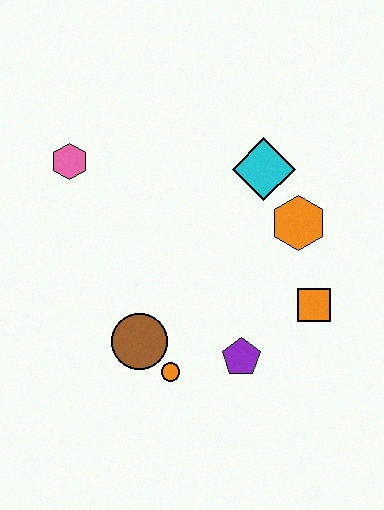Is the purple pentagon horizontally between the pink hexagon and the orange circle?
No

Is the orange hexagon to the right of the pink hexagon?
Yes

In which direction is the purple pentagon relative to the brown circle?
The purple pentagon is to the right of the brown circle.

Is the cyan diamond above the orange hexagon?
Yes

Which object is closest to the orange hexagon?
The cyan diamond is closest to the orange hexagon.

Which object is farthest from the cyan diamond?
The orange circle is farthest from the cyan diamond.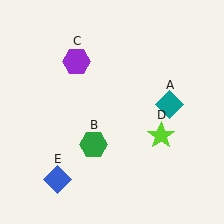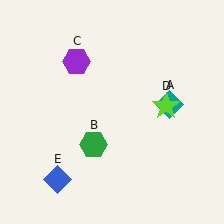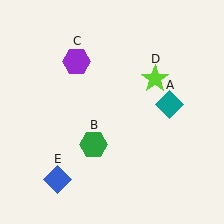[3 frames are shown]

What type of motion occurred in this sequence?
The lime star (object D) rotated counterclockwise around the center of the scene.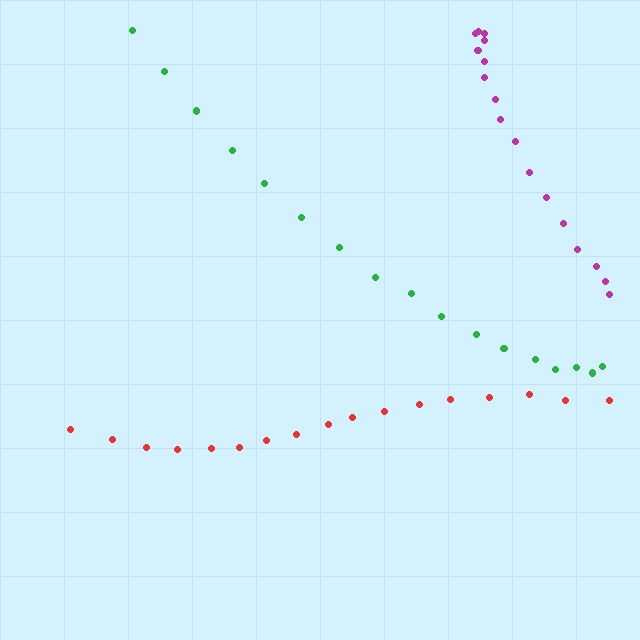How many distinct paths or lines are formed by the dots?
There are 3 distinct paths.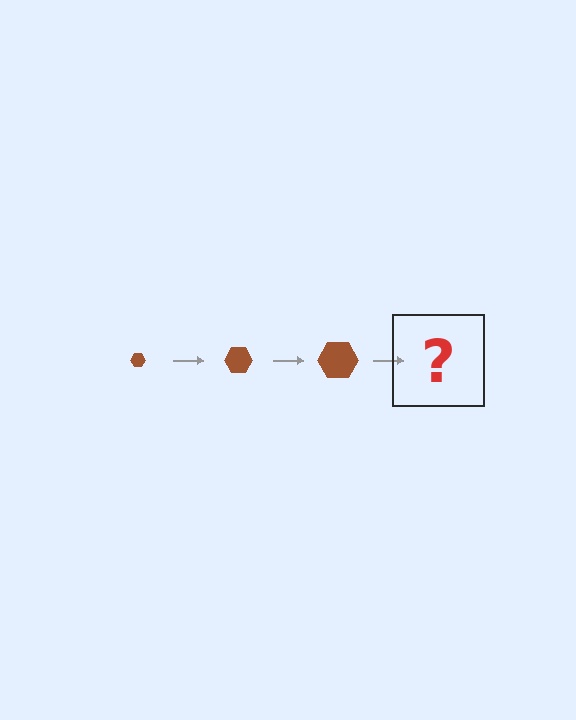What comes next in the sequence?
The next element should be a brown hexagon, larger than the previous one.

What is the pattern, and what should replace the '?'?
The pattern is that the hexagon gets progressively larger each step. The '?' should be a brown hexagon, larger than the previous one.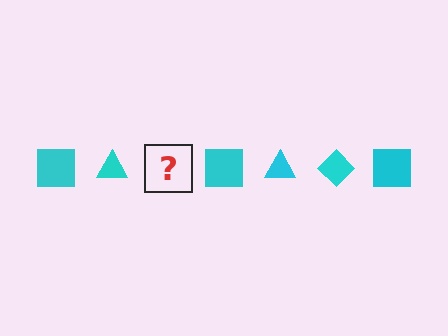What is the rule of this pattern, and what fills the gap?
The rule is that the pattern cycles through square, triangle, diamond shapes in cyan. The gap should be filled with a cyan diamond.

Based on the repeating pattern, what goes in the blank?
The blank should be a cyan diamond.